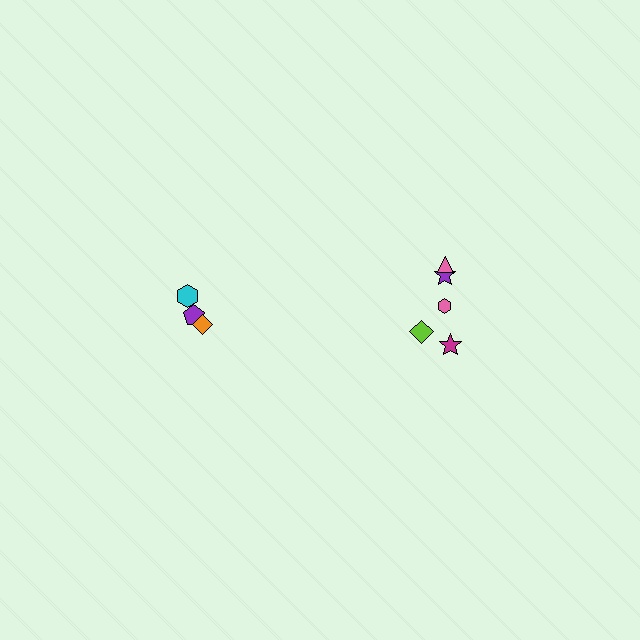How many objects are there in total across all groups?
There are 8 objects.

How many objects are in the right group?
There are 5 objects.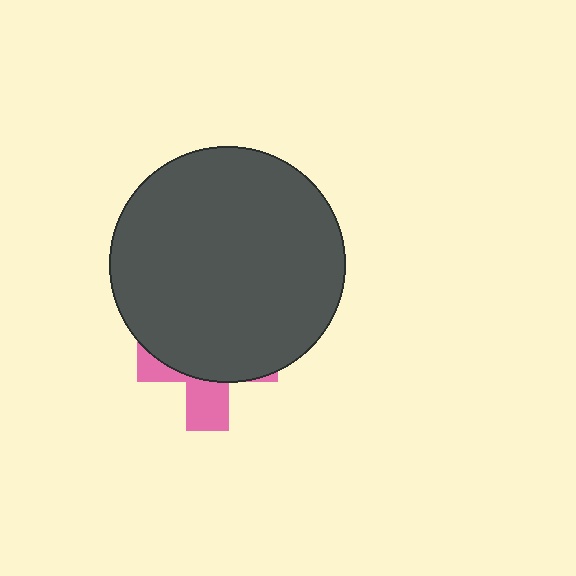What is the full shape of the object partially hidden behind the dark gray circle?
The partially hidden object is a pink cross.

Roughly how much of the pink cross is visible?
A small part of it is visible (roughly 32%).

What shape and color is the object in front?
The object in front is a dark gray circle.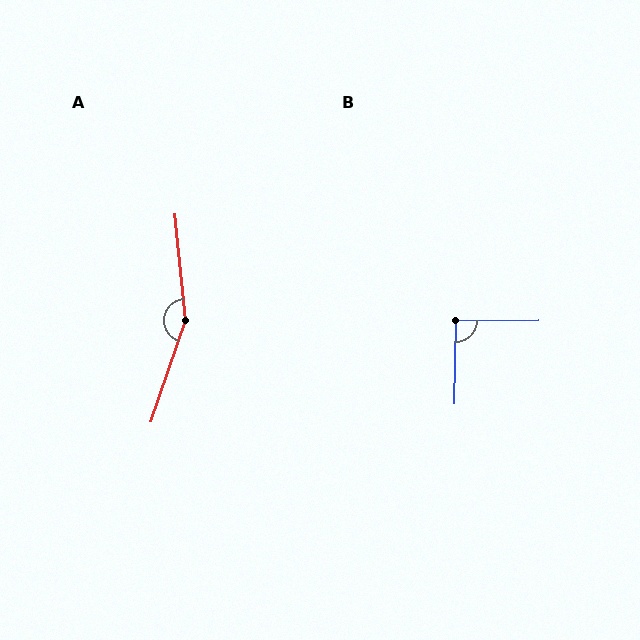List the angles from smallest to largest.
B (92°), A (156°).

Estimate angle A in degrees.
Approximately 156 degrees.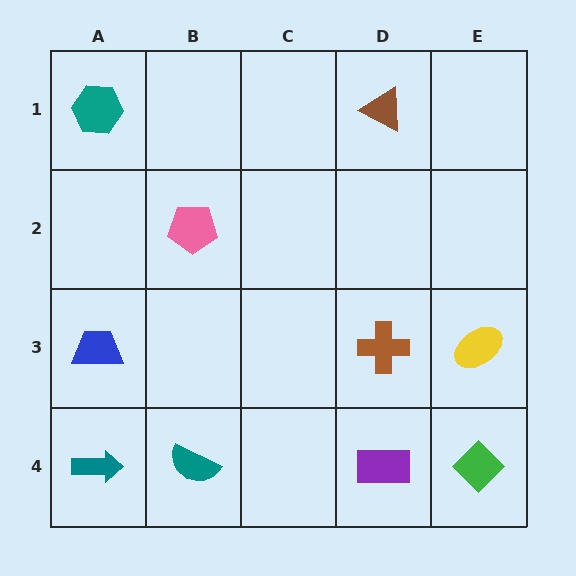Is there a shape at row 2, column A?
No, that cell is empty.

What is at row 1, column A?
A teal hexagon.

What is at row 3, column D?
A brown cross.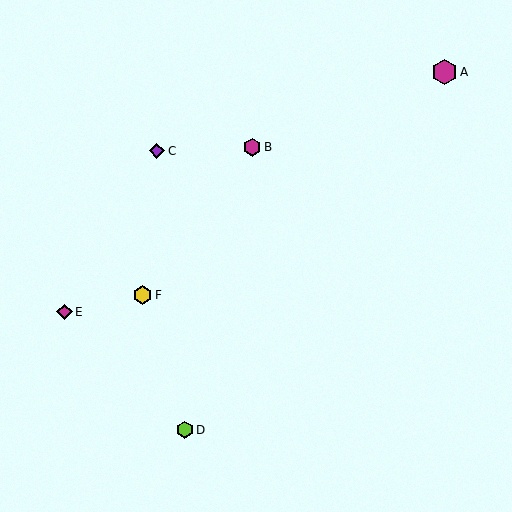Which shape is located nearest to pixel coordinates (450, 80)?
The magenta hexagon (labeled A) at (445, 72) is nearest to that location.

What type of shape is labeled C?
Shape C is a purple diamond.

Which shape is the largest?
The magenta hexagon (labeled A) is the largest.